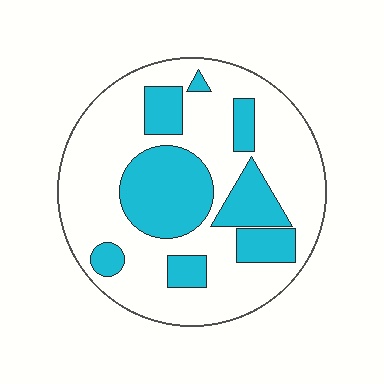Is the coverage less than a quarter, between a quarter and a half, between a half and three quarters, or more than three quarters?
Between a quarter and a half.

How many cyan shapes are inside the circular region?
8.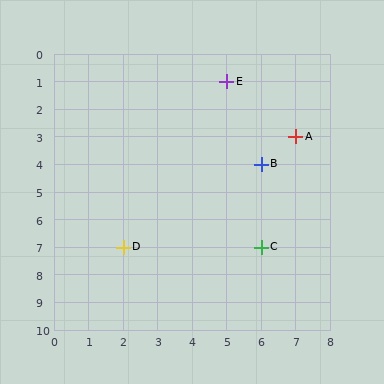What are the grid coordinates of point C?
Point C is at grid coordinates (6, 7).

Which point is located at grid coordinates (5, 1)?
Point E is at (5, 1).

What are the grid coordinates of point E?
Point E is at grid coordinates (5, 1).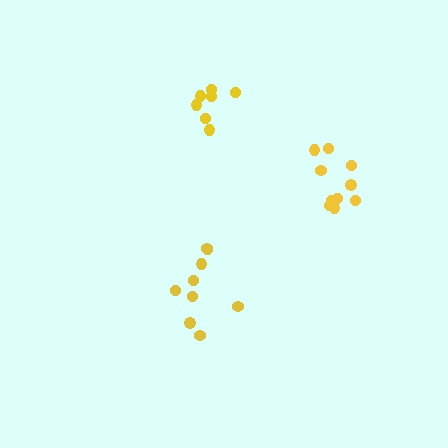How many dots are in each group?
Group 1: 10 dots, Group 2: 9 dots, Group 3: 7 dots (26 total).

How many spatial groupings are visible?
There are 3 spatial groupings.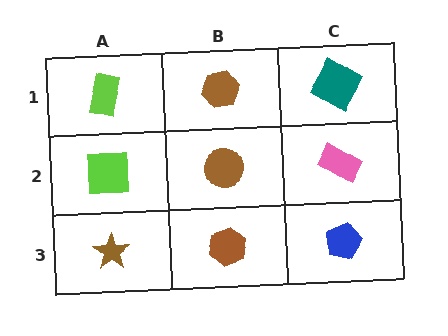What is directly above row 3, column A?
A lime square.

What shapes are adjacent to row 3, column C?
A pink rectangle (row 2, column C), a brown hexagon (row 3, column B).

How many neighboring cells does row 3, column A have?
2.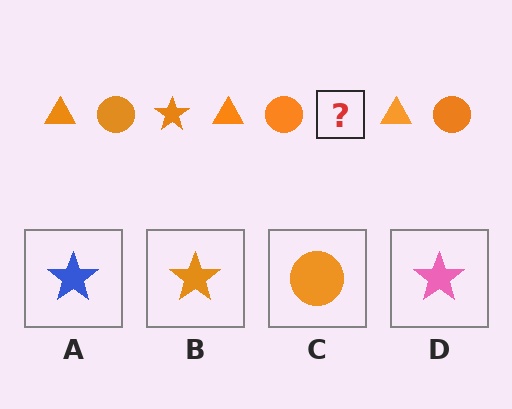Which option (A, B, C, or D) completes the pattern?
B.